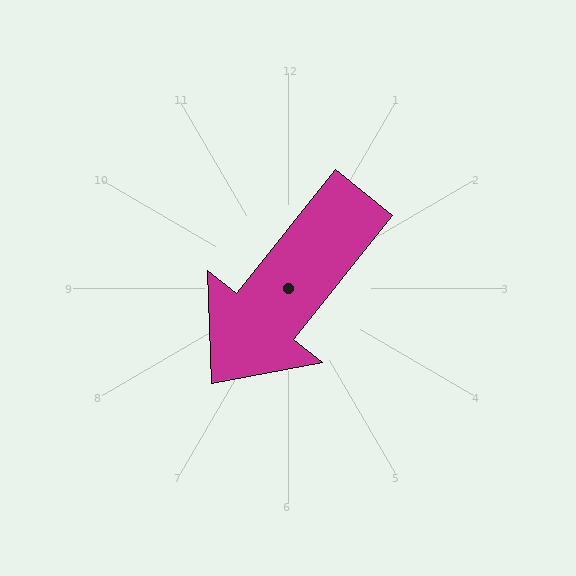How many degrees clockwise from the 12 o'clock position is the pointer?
Approximately 219 degrees.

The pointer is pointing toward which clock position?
Roughly 7 o'clock.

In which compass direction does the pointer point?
Southwest.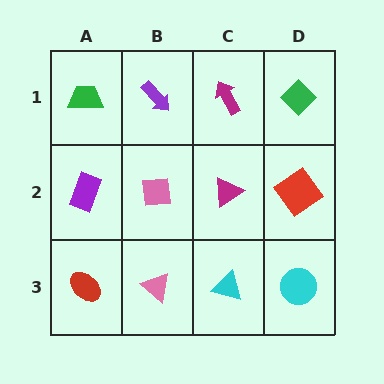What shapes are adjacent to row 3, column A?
A purple rectangle (row 2, column A), a pink triangle (row 3, column B).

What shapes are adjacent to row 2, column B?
A purple arrow (row 1, column B), a pink triangle (row 3, column B), a purple rectangle (row 2, column A), a magenta triangle (row 2, column C).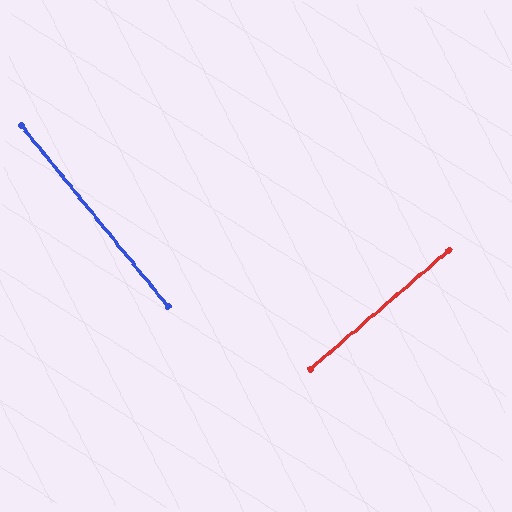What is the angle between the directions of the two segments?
Approximately 88 degrees.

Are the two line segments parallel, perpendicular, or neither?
Perpendicular — they meet at approximately 88°.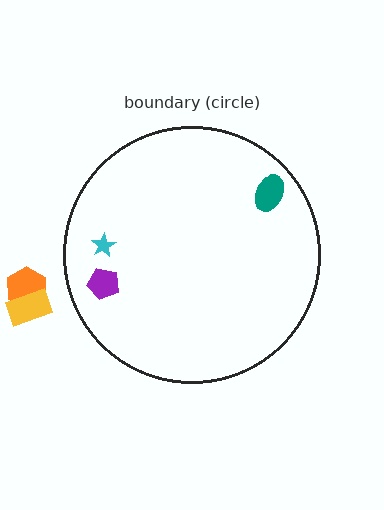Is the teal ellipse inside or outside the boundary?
Inside.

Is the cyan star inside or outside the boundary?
Inside.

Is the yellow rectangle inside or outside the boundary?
Outside.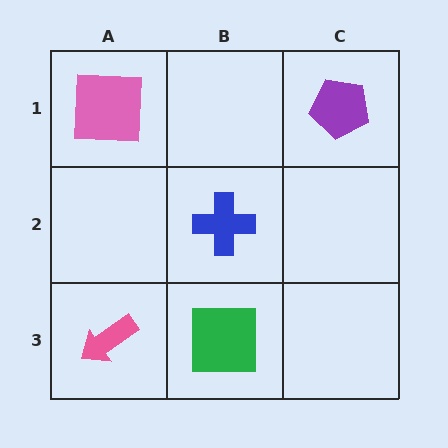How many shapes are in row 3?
2 shapes.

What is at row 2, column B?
A blue cross.